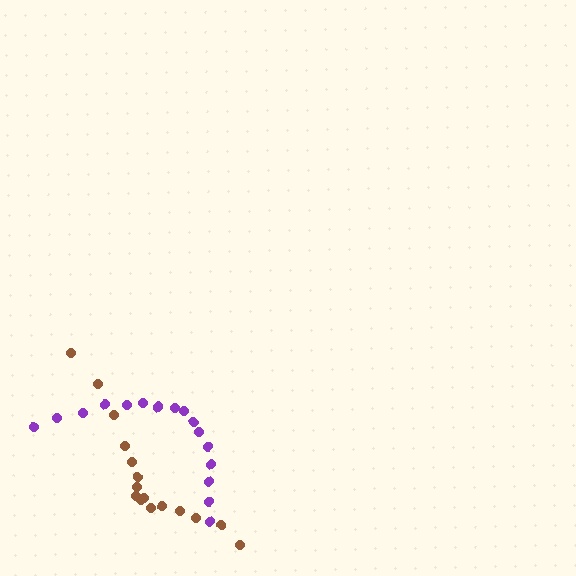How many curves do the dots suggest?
There are 2 distinct paths.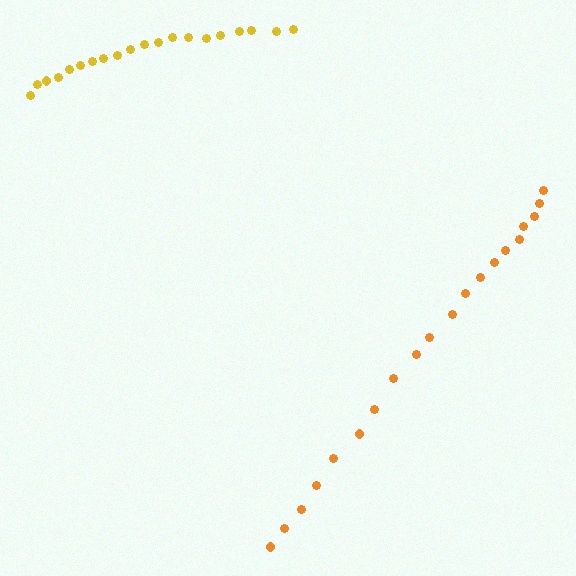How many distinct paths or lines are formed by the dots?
There are 2 distinct paths.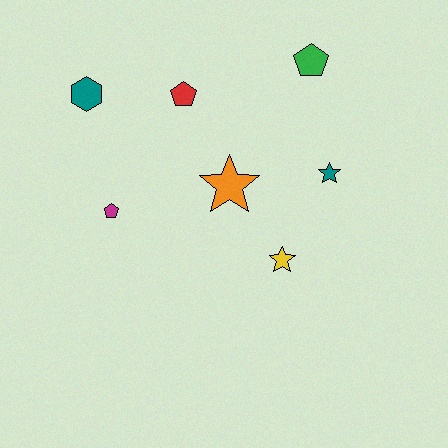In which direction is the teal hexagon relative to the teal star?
The teal hexagon is to the left of the teal star.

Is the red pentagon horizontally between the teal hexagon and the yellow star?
Yes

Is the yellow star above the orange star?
No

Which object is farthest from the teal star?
The teal hexagon is farthest from the teal star.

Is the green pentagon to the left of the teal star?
Yes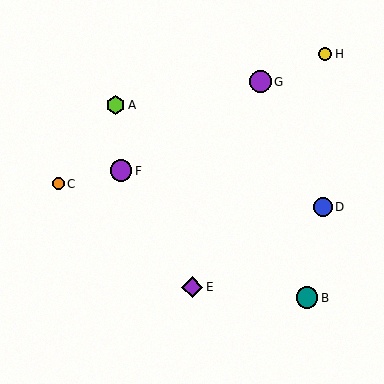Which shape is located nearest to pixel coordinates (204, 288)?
The purple diamond (labeled E) at (192, 287) is nearest to that location.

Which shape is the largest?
The teal circle (labeled B) is the largest.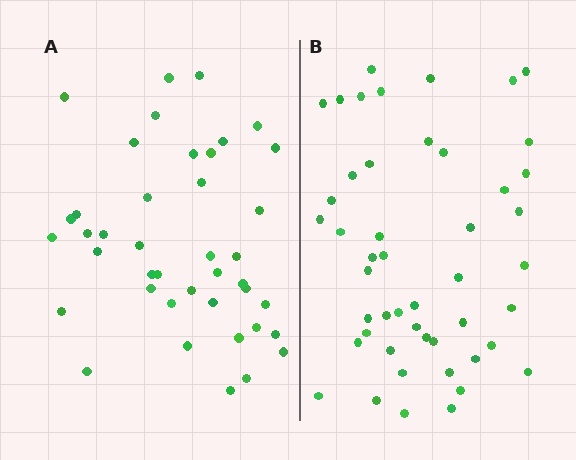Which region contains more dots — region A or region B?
Region B (the right region) has more dots.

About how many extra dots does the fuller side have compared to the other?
Region B has roughly 8 or so more dots than region A.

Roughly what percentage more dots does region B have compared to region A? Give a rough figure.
About 15% more.